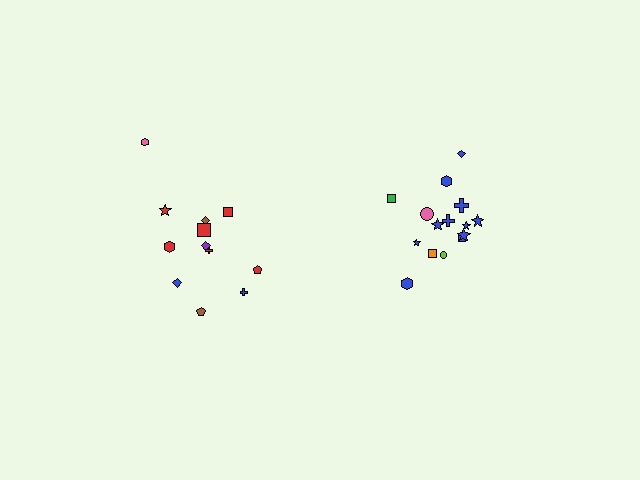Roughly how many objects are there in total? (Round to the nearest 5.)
Roughly 25 objects in total.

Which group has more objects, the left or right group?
The right group.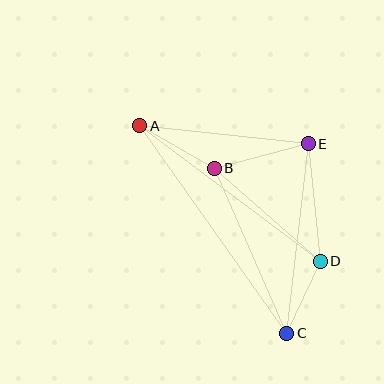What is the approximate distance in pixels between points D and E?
The distance between D and E is approximately 118 pixels.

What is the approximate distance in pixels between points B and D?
The distance between B and D is approximately 141 pixels.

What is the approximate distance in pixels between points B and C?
The distance between B and C is approximately 180 pixels.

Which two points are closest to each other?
Points C and D are closest to each other.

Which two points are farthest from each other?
Points A and C are farthest from each other.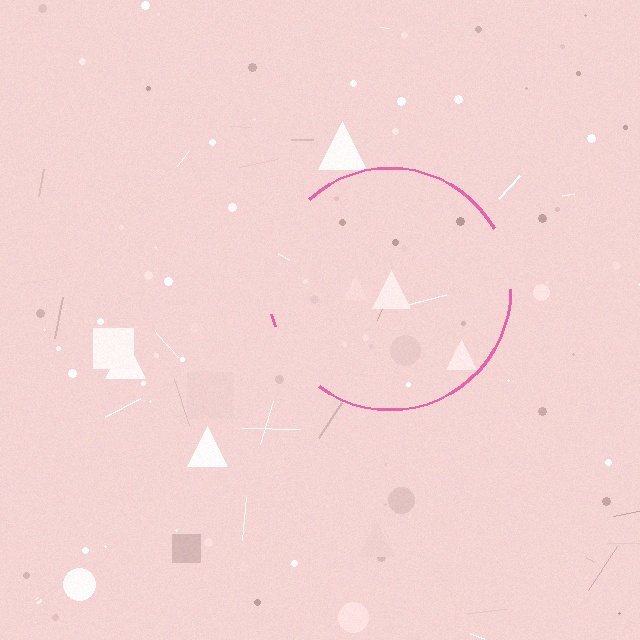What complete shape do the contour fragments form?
The contour fragments form a circle.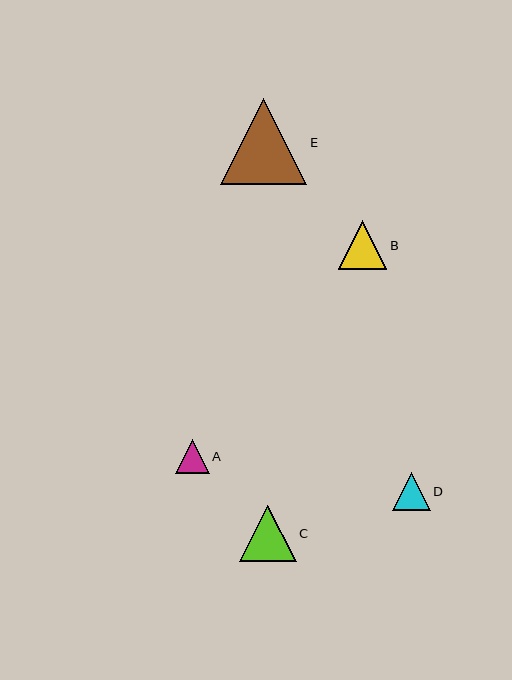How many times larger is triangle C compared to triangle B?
Triangle C is approximately 1.2 times the size of triangle B.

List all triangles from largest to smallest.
From largest to smallest: E, C, B, D, A.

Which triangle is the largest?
Triangle E is the largest with a size of approximately 86 pixels.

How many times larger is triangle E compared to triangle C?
Triangle E is approximately 1.5 times the size of triangle C.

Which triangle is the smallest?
Triangle A is the smallest with a size of approximately 34 pixels.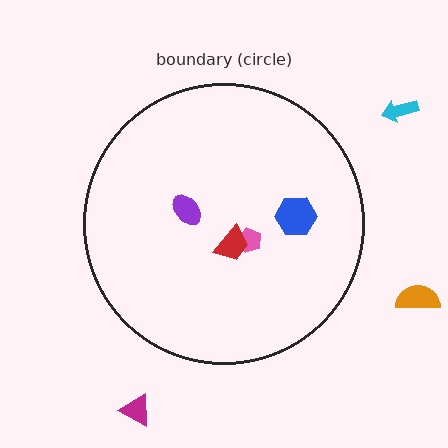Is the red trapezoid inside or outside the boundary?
Inside.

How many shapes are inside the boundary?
4 inside, 3 outside.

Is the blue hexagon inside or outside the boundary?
Inside.